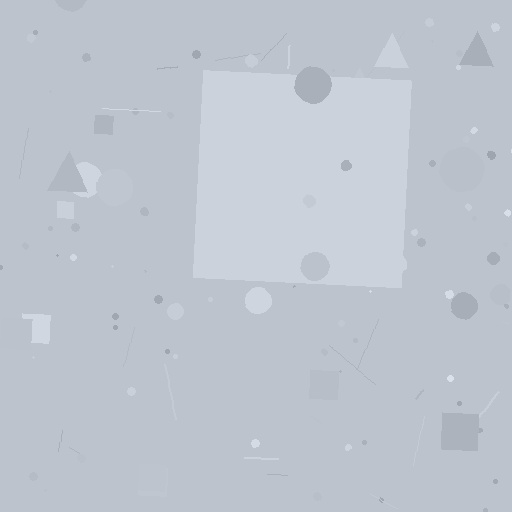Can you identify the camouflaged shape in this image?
The camouflaged shape is a square.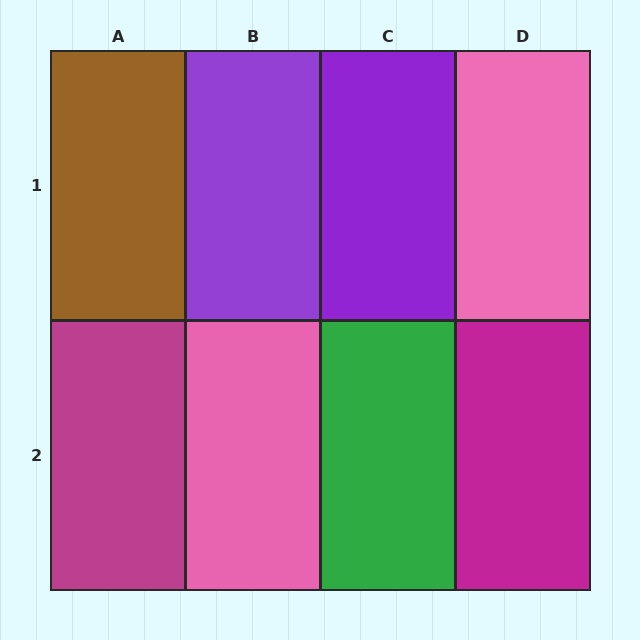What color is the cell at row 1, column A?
Brown.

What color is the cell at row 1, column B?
Purple.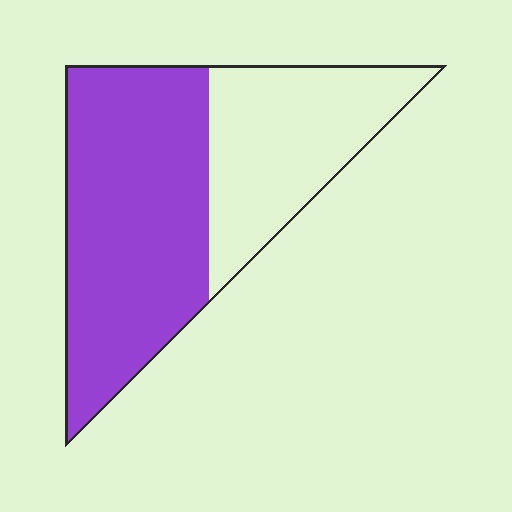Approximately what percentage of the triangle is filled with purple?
Approximately 60%.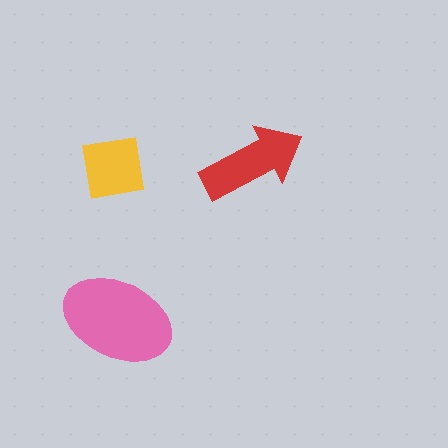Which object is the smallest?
The yellow square.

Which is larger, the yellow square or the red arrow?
The red arrow.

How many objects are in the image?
There are 3 objects in the image.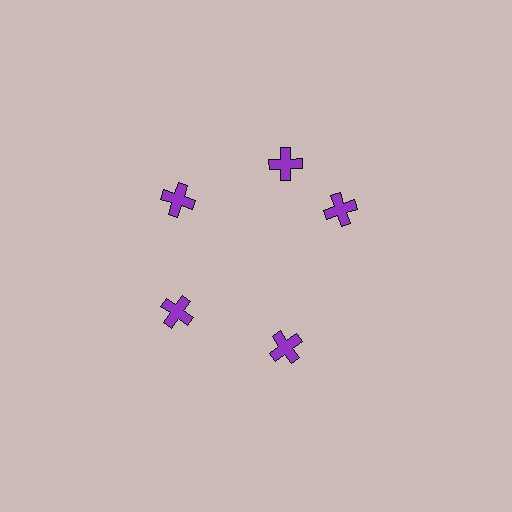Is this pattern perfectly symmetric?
No. The 5 purple crosses are arranged in a ring, but one element near the 3 o'clock position is rotated out of alignment along the ring, breaking the 5-fold rotational symmetry.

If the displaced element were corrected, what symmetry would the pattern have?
It would have 5-fold rotational symmetry — the pattern would map onto itself every 72 degrees.